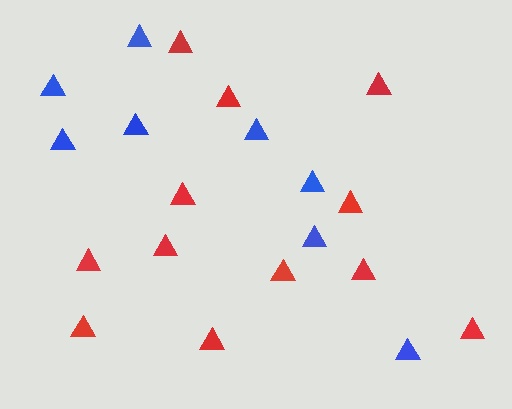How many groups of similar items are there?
There are 2 groups: one group of red triangles (12) and one group of blue triangles (8).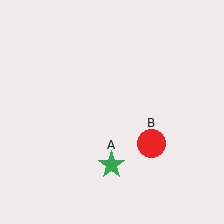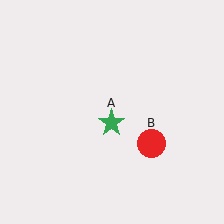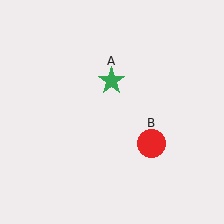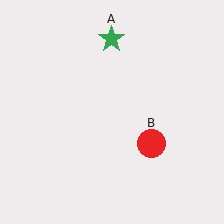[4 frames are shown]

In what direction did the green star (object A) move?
The green star (object A) moved up.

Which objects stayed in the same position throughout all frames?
Red circle (object B) remained stationary.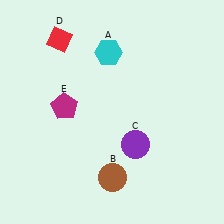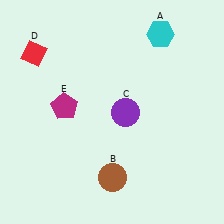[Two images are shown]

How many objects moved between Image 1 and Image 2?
3 objects moved between the two images.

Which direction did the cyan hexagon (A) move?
The cyan hexagon (A) moved right.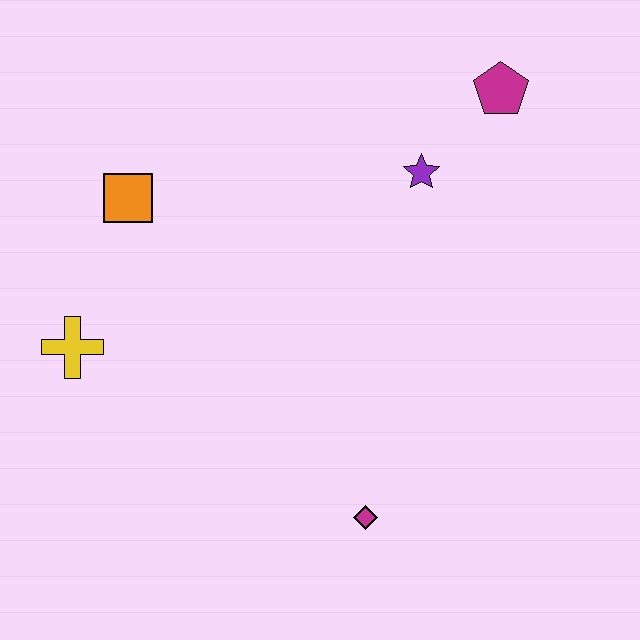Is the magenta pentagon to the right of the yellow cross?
Yes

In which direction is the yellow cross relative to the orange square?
The yellow cross is below the orange square.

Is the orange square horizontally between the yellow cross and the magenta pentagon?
Yes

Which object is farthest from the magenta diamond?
The magenta pentagon is farthest from the magenta diamond.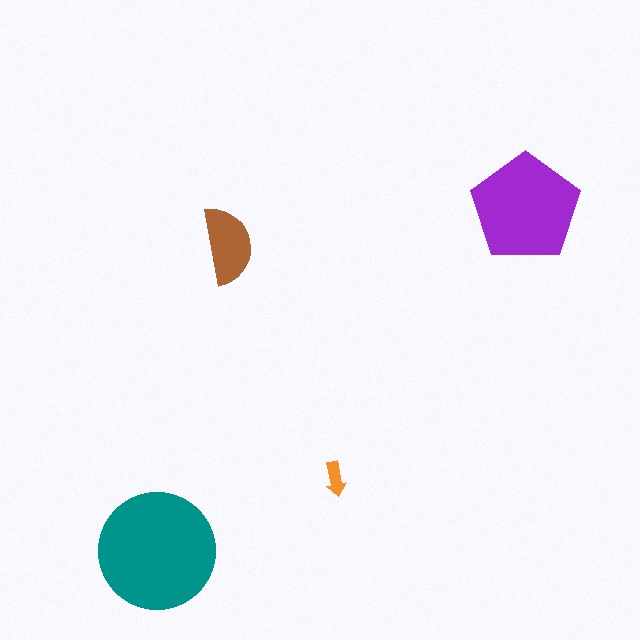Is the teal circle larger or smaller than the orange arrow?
Larger.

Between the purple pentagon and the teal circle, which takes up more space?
The teal circle.